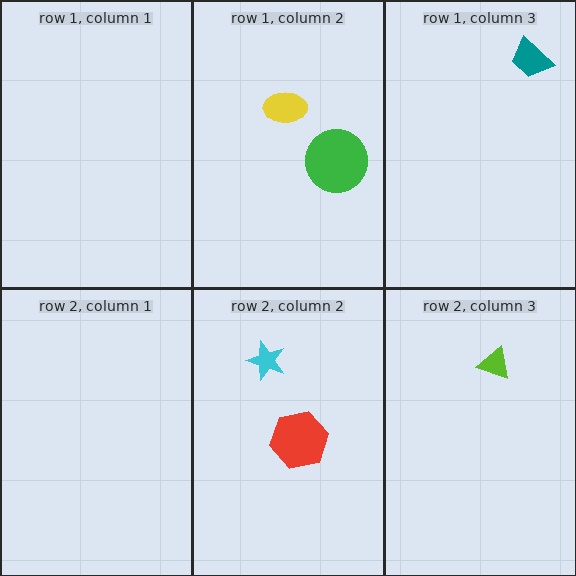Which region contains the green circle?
The row 1, column 2 region.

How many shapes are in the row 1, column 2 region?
2.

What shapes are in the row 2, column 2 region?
The red hexagon, the cyan star.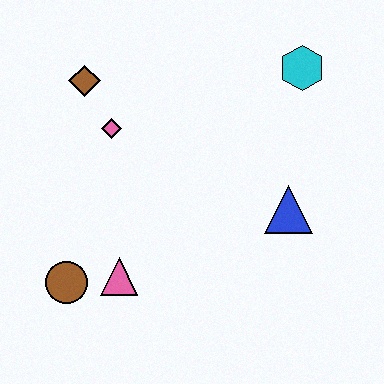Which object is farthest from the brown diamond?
The blue triangle is farthest from the brown diamond.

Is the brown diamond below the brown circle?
No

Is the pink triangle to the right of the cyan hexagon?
No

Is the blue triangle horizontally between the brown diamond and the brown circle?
No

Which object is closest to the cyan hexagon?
The blue triangle is closest to the cyan hexagon.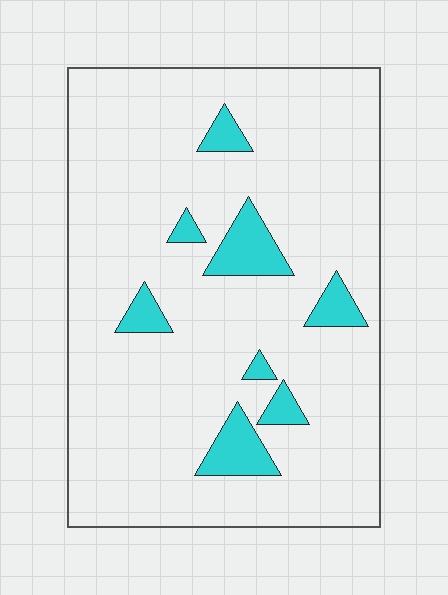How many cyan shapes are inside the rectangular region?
8.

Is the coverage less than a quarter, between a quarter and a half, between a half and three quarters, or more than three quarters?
Less than a quarter.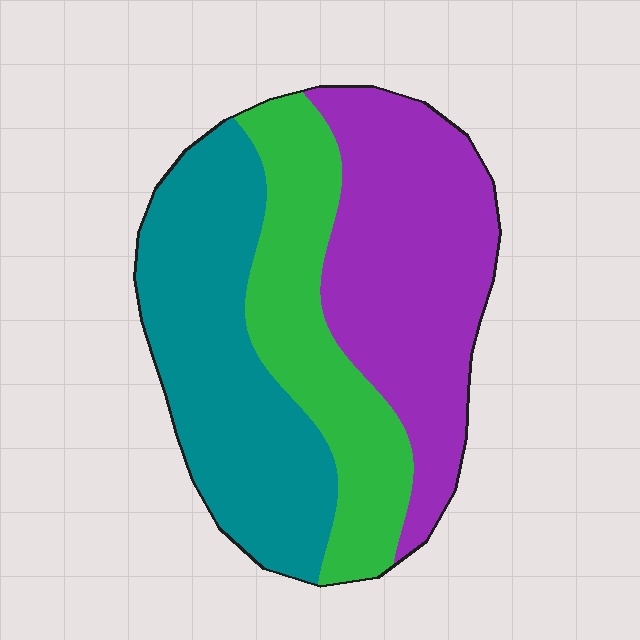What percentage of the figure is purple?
Purple takes up about three eighths (3/8) of the figure.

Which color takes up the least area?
Green, at roughly 25%.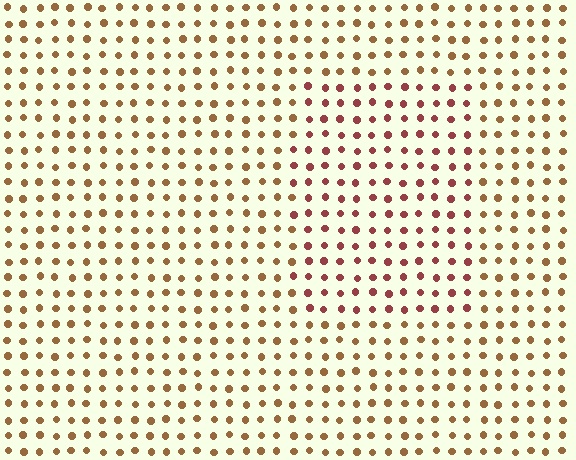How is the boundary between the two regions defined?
The boundary is defined purely by a slight shift in hue (about 34 degrees). Spacing, size, and orientation are identical on both sides.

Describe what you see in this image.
The image is filled with small brown elements in a uniform arrangement. A rectangle-shaped region is visible where the elements are tinted to a slightly different hue, forming a subtle color boundary.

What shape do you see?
I see a rectangle.